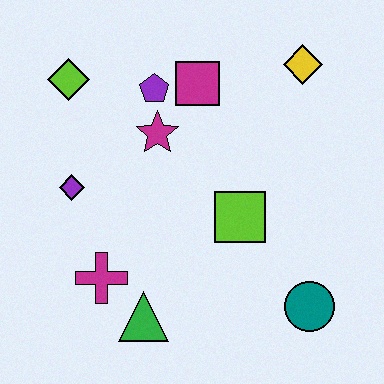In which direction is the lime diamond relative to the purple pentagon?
The lime diamond is to the left of the purple pentagon.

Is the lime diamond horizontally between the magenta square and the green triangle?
No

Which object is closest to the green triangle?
The magenta cross is closest to the green triangle.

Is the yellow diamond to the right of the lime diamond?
Yes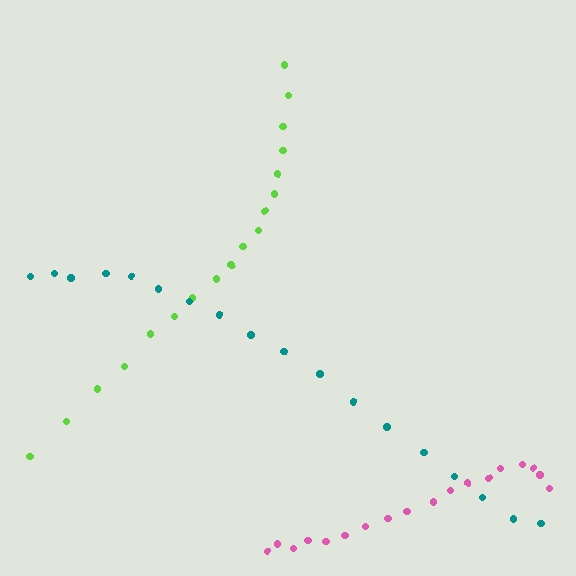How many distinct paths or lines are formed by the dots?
There are 3 distinct paths.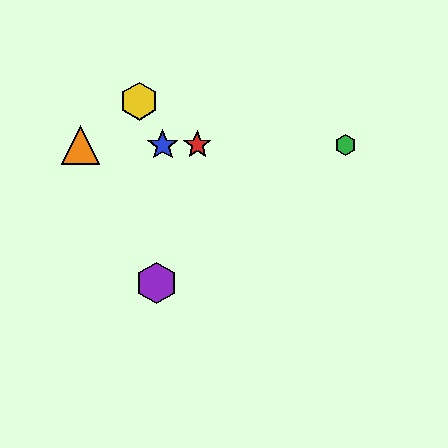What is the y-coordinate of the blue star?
The blue star is at y≈145.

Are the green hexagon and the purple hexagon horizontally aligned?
No, the green hexagon is at y≈145 and the purple hexagon is at y≈283.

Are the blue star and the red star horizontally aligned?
Yes, both are at y≈145.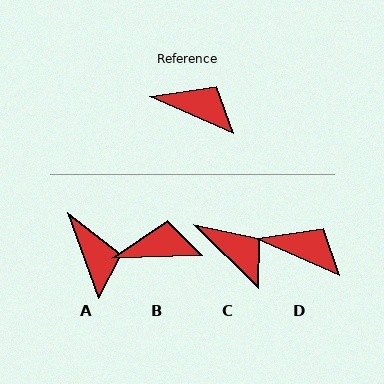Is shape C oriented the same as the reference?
No, it is off by about 21 degrees.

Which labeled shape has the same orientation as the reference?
D.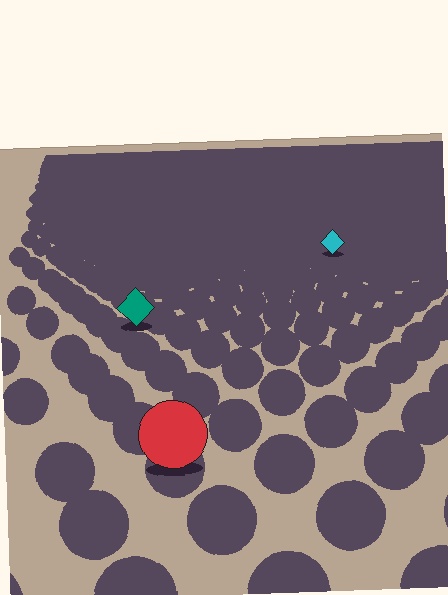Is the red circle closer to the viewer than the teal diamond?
Yes. The red circle is closer — you can tell from the texture gradient: the ground texture is coarser near it.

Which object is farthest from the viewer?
The cyan diamond is farthest from the viewer. It appears smaller and the ground texture around it is denser.